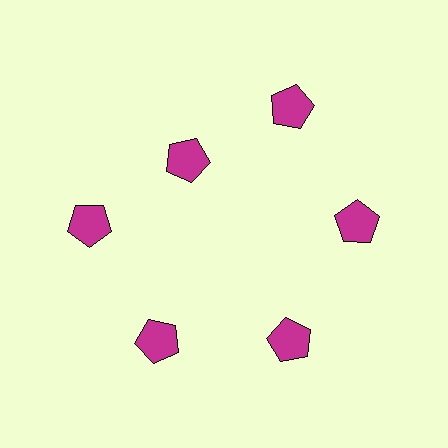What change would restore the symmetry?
The symmetry would be restored by moving it outward, back onto the ring so that all 6 pentagons sit at equal angles and equal distance from the center.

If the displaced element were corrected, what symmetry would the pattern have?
It would have 6-fold rotational symmetry — the pattern would map onto itself every 60 degrees.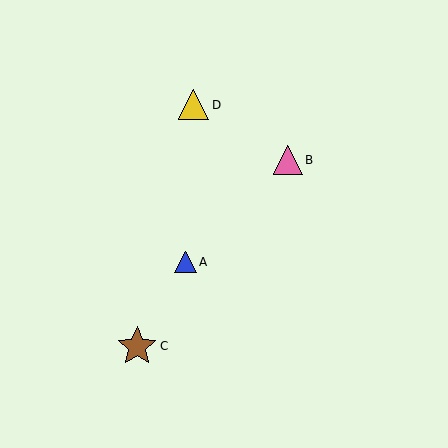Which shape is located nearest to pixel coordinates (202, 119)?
The yellow triangle (labeled D) at (194, 105) is nearest to that location.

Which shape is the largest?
The brown star (labeled C) is the largest.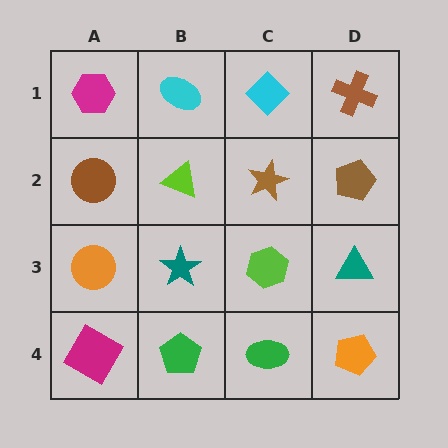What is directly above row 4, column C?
A lime hexagon.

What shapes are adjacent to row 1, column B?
A lime triangle (row 2, column B), a magenta hexagon (row 1, column A), a cyan diamond (row 1, column C).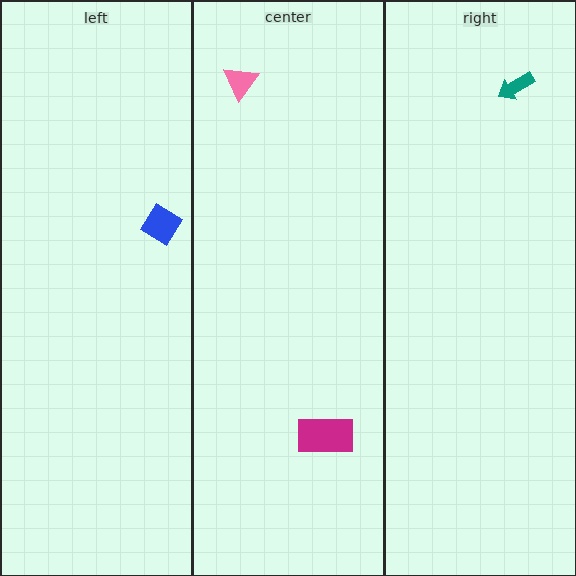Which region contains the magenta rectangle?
The center region.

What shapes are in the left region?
The blue diamond.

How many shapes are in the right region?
1.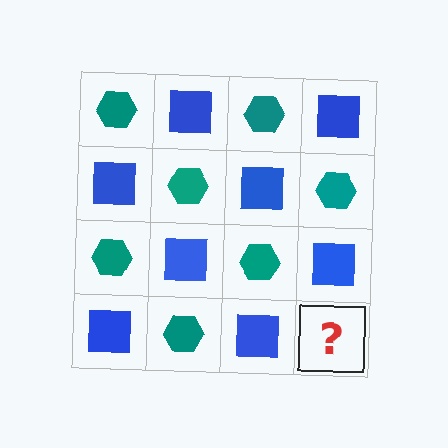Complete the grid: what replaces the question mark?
The question mark should be replaced with a teal hexagon.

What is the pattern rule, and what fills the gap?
The rule is that it alternates teal hexagon and blue square in a checkerboard pattern. The gap should be filled with a teal hexagon.